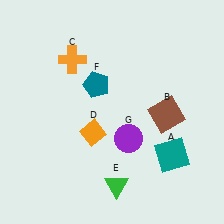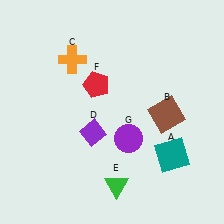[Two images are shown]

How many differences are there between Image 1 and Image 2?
There are 2 differences between the two images.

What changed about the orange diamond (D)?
In Image 1, D is orange. In Image 2, it changed to purple.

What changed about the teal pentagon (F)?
In Image 1, F is teal. In Image 2, it changed to red.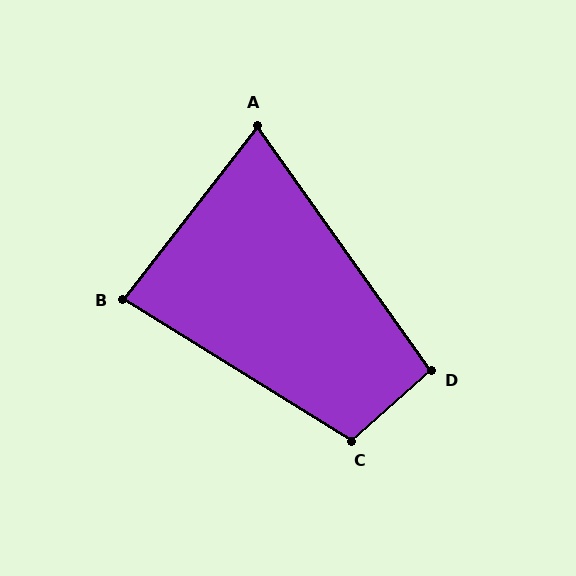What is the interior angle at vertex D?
Approximately 96 degrees (obtuse).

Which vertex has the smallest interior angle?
A, at approximately 73 degrees.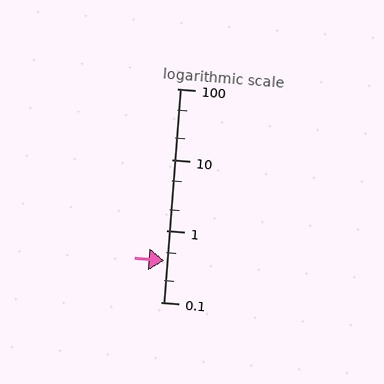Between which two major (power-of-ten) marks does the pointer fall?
The pointer is between 0.1 and 1.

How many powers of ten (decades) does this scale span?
The scale spans 3 decades, from 0.1 to 100.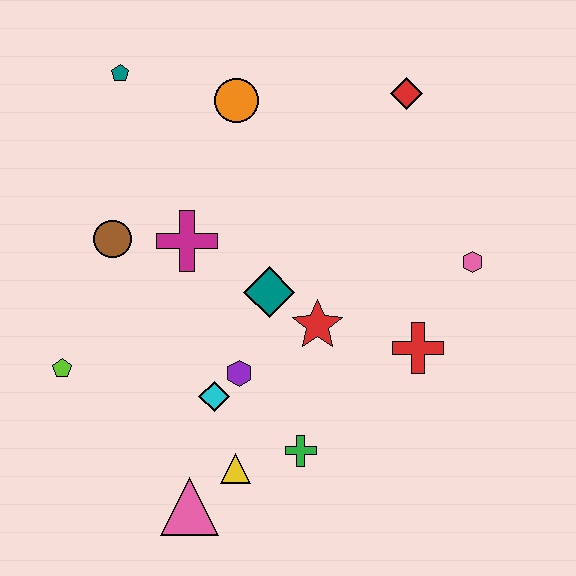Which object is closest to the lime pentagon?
The brown circle is closest to the lime pentagon.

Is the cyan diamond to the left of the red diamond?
Yes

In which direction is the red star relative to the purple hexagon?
The red star is to the right of the purple hexagon.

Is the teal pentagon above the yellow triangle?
Yes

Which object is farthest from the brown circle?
The pink hexagon is farthest from the brown circle.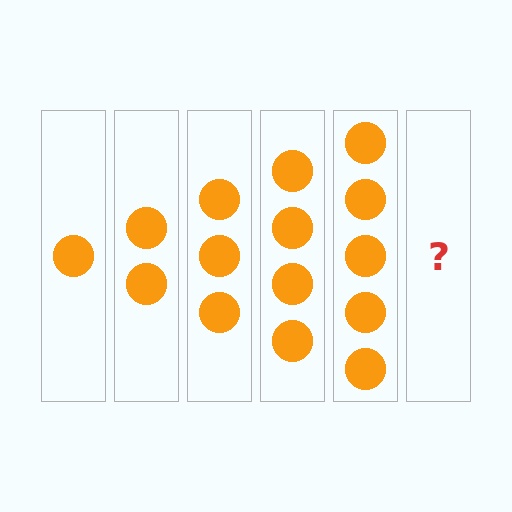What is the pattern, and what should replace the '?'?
The pattern is that each step adds one more circle. The '?' should be 6 circles.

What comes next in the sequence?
The next element should be 6 circles.